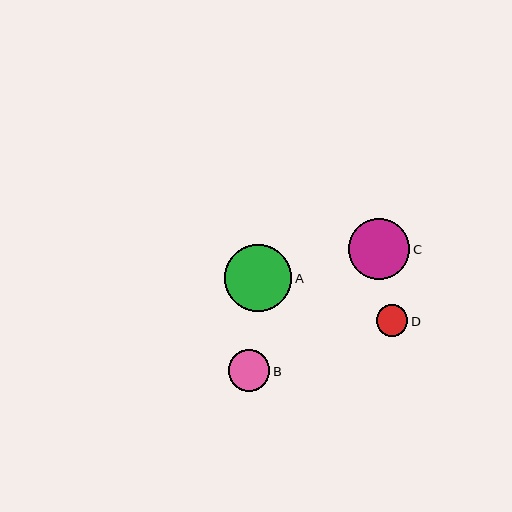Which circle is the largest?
Circle A is the largest with a size of approximately 67 pixels.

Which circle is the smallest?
Circle D is the smallest with a size of approximately 32 pixels.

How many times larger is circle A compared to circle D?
Circle A is approximately 2.1 times the size of circle D.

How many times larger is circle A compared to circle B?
Circle A is approximately 1.6 times the size of circle B.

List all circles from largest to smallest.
From largest to smallest: A, C, B, D.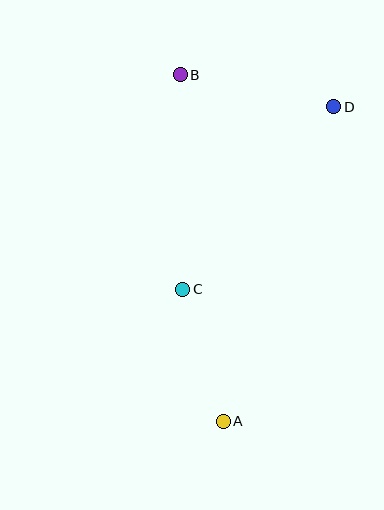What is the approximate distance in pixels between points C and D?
The distance between C and D is approximately 237 pixels.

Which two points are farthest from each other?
Points A and B are farthest from each other.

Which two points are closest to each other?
Points A and C are closest to each other.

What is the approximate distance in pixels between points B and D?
The distance between B and D is approximately 157 pixels.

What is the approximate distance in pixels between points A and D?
The distance between A and D is approximately 334 pixels.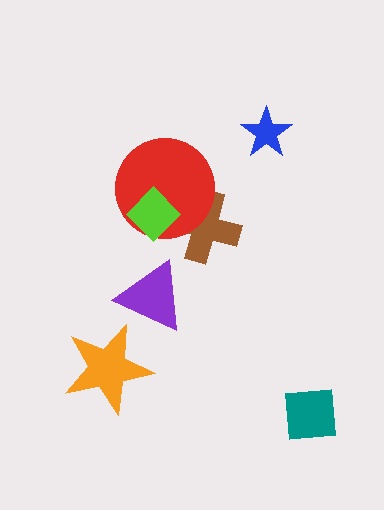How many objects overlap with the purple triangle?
0 objects overlap with the purple triangle.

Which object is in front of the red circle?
The lime diamond is in front of the red circle.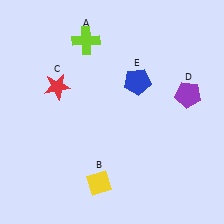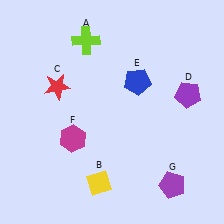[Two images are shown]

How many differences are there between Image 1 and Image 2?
There are 2 differences between the two images.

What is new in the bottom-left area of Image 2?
A magenta hexagon (F) was added in the bottom-left area of Image 2.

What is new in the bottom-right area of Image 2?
A purple pentagon (G) was added in the bottom-right area of Image 2.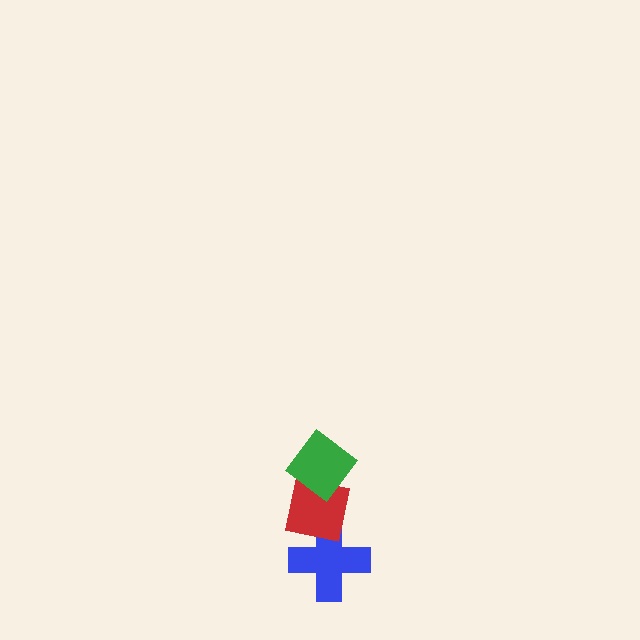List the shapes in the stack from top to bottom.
From top to bottom: the green diamond, the red square, the blue cross.